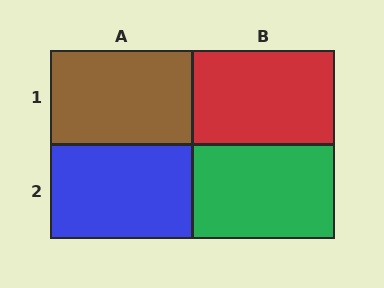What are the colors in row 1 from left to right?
Brown, red.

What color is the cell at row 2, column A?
Blue.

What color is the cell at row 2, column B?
Green.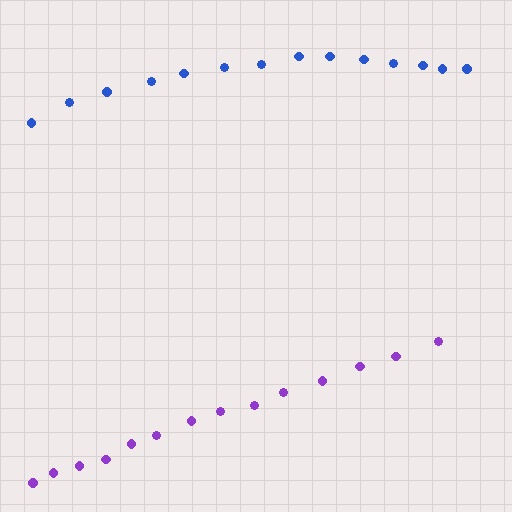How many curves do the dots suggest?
There are 2 distinct paths.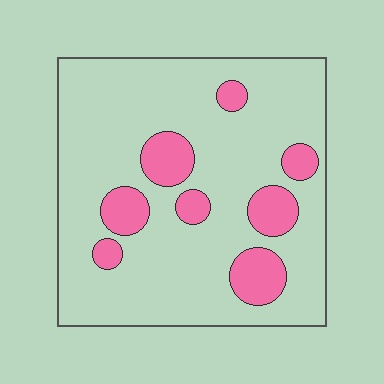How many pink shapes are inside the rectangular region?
8.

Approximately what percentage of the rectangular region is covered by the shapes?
Approximately 20%.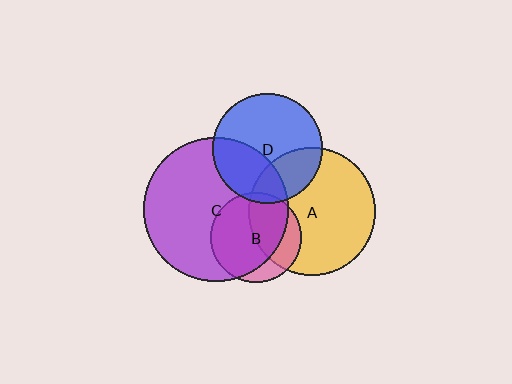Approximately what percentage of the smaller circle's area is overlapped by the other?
Approximately 75%.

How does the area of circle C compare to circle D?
Approximately 1.7 times.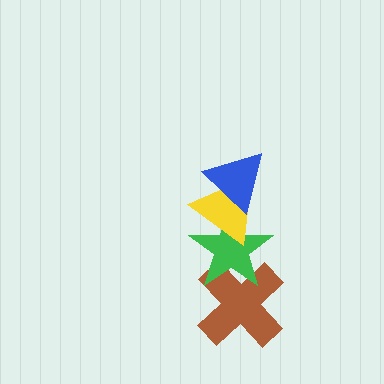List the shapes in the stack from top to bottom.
From top to bottom: the blue triangle, the yellow triangle, the green star, the brown cross.